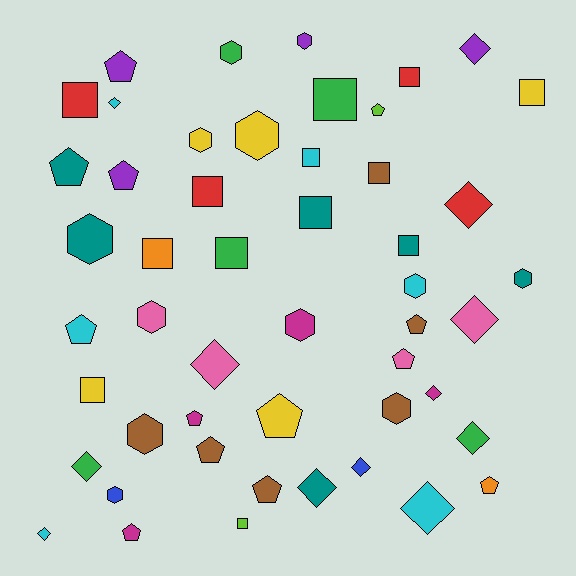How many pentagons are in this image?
There are 13 pentagons.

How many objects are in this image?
There are 50 objects.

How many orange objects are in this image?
There are 2 orange objects.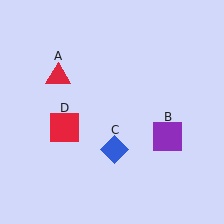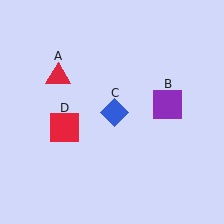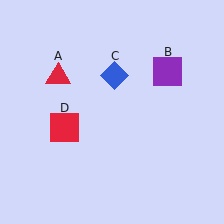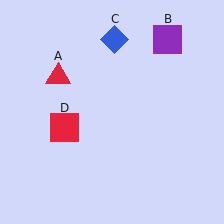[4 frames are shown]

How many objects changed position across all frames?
2 objects changed position: purple square (object B), blue diamond (object C).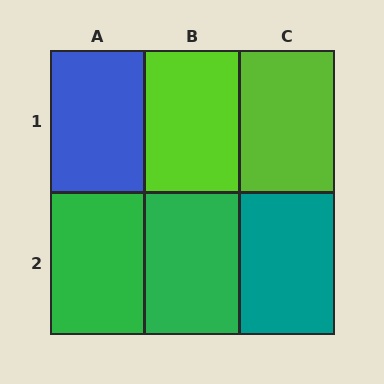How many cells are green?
2 cells are green.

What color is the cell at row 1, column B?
Lime.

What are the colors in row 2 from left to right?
Green, green, teal.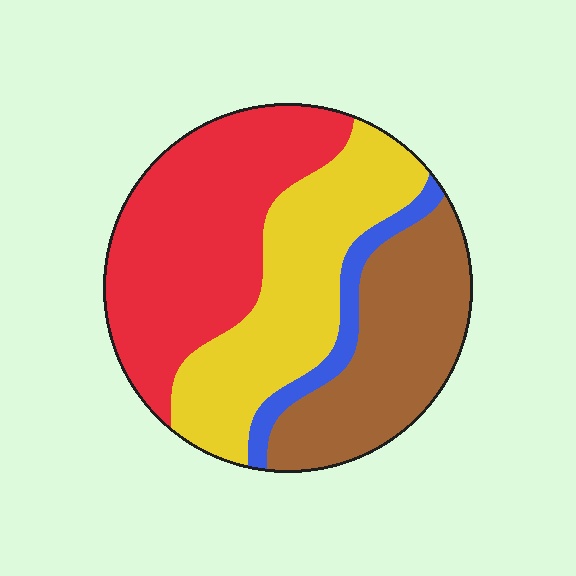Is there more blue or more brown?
Brown.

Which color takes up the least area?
Blue, at roughly 5%.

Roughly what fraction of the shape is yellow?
Yellow covers 30% of the shape.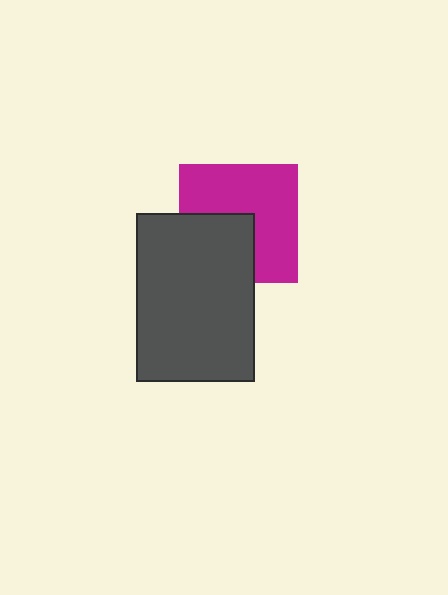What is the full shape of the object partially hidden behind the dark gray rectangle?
The partially hidden object is a magenta square.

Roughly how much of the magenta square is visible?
About half of it is visible (roughly 62%).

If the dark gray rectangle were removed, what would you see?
You would see the complete magenta square.